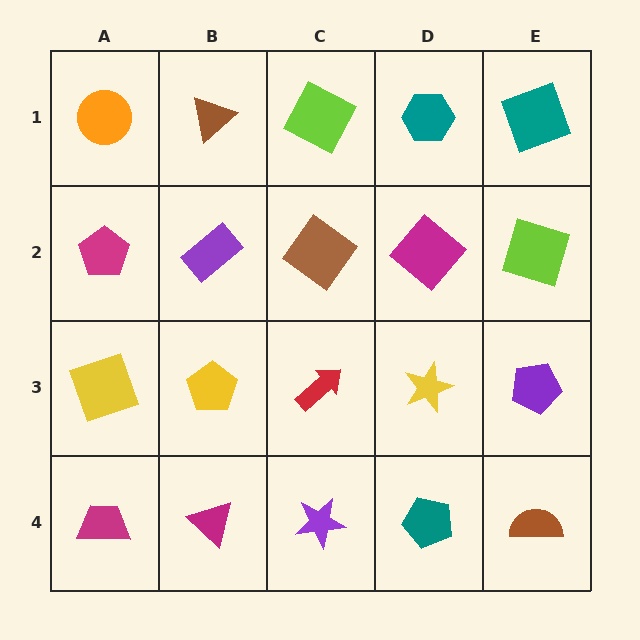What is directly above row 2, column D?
A teal hexagon.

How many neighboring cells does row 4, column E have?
2.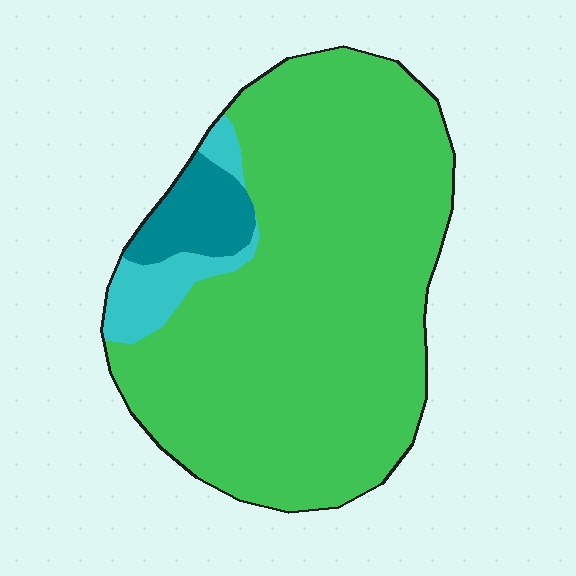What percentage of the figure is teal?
Teal covers around 5% of the figure.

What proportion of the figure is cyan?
Cyan covers 7% of the figure.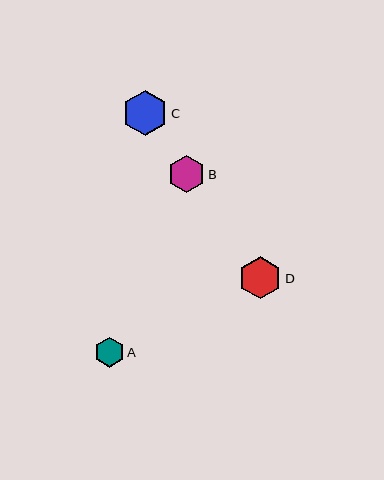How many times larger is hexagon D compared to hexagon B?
Hexagon D is approximately 1.1 times the size of hexagon B.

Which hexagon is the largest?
Hexagon C is the largest with a size of approximately 45 pixels.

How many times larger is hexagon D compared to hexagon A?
Hexagon D is approximately 1.4 times the size of hexagon A.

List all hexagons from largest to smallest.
From largest to smallest: C, D, B, A.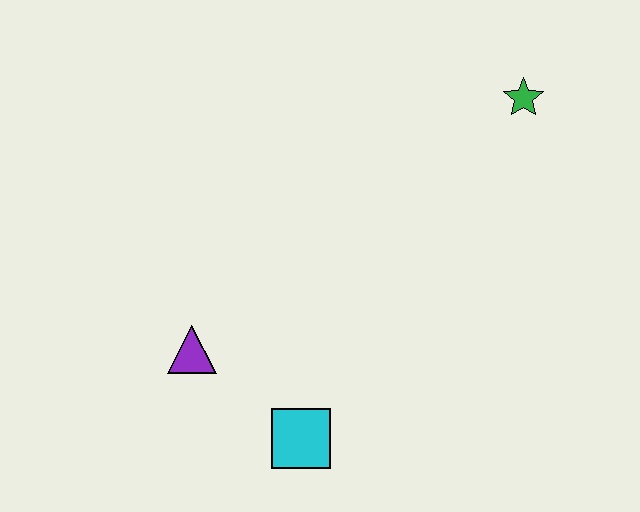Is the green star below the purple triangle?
No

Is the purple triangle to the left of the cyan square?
Yes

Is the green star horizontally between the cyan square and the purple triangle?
No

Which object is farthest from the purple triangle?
The green star is farthest from the purple triangle.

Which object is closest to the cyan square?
The purple triangle is closest to the cyan square.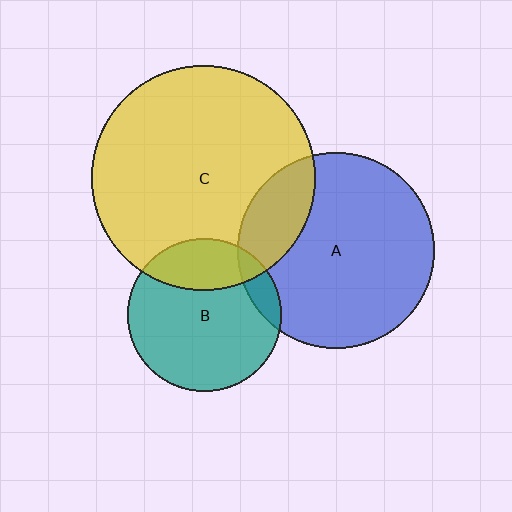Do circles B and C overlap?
Yes.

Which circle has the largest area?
Circle C (yellow).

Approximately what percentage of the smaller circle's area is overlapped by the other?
Approximately 25%.